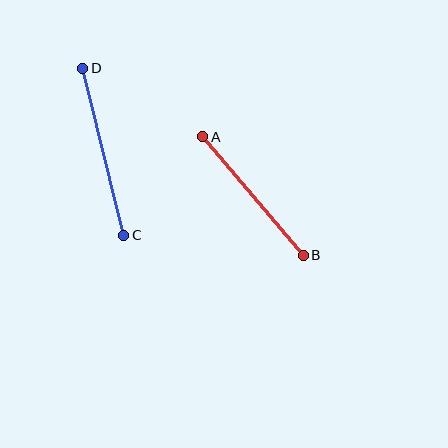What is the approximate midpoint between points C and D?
The midpoint is at approximately (103, 152) pixels.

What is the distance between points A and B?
The distance is approximately 155 pixels.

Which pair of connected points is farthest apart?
Points C and D are farthest apart.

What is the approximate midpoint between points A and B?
The midpoint is at approximately (253, 196) pixels.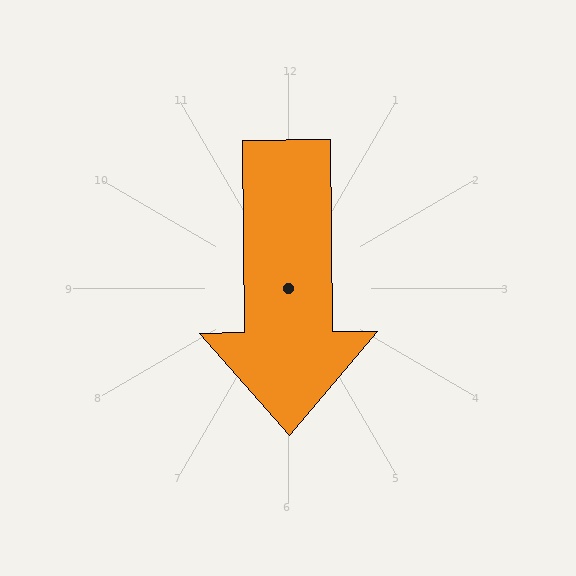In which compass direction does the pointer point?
South.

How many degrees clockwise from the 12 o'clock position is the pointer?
Approximately 179 degrees.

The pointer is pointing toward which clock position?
Roughly 6 o'clock.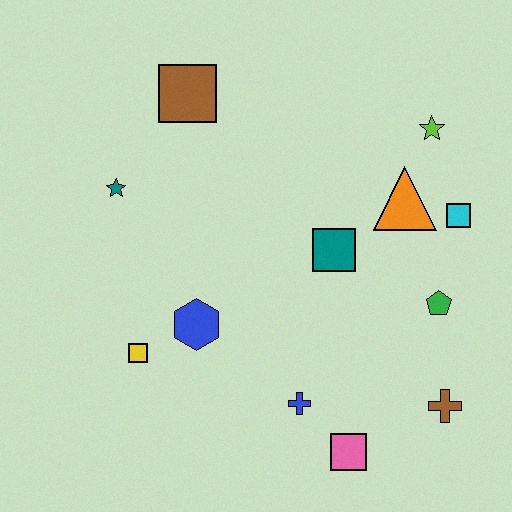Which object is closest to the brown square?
The teal star is closest to the brown square.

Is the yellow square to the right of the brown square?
No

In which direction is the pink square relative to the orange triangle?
The pink square is below the orange triangle.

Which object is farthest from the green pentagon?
The teal star is farthest from the green pentagon.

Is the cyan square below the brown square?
Yes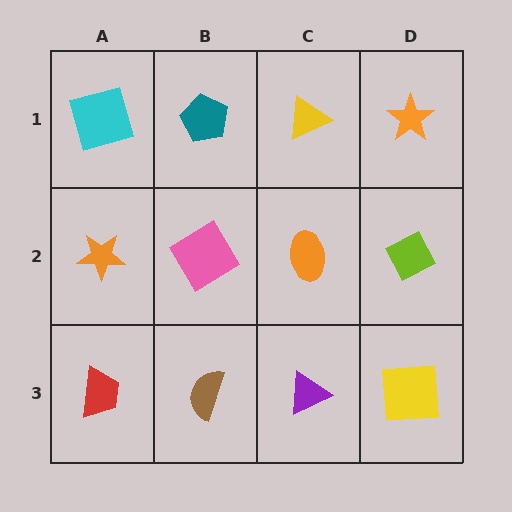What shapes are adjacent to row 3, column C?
An orange ellipse (row 2, column C), a brown semicircle (row 3, column B), a yellow square (row 3, column D).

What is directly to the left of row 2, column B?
An orange star.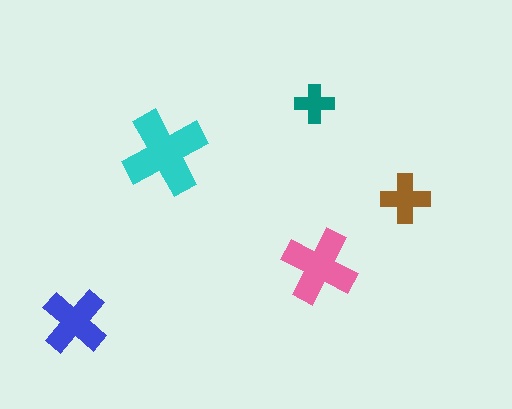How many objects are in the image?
There are 5 objects in the image.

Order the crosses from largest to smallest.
the cyan one, the pink one, the blue one, the brown one, the teal one.